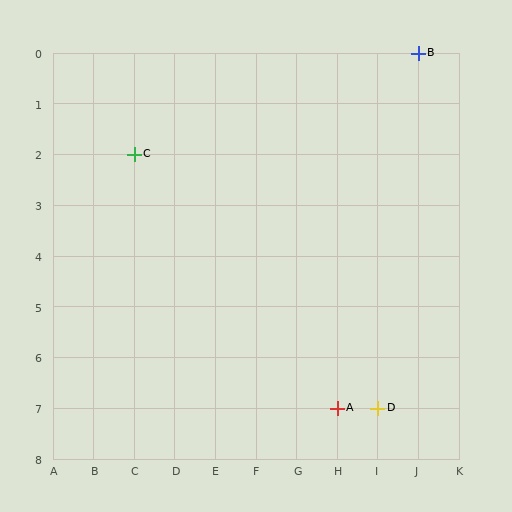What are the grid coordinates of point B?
Point B is at grid coordinates (J, 0).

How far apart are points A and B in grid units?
Points A and B are 2 columns and 7 rows apart (about 7.3 grid units diagonally).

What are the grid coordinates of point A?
Point A is at grid coordinates (H, 7).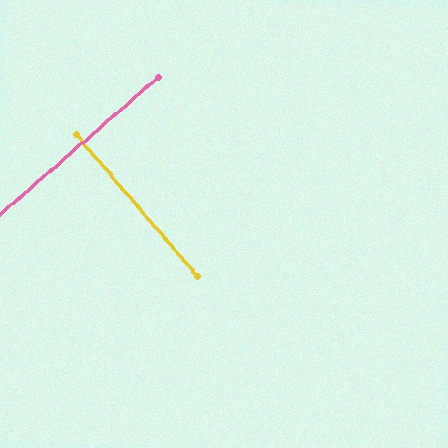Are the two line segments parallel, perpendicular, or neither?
Perpendicular — they meet at approximately 90°.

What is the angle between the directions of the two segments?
Approximately 90 degrees.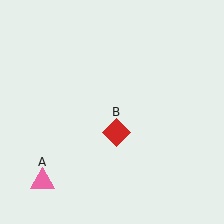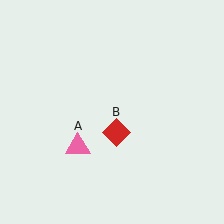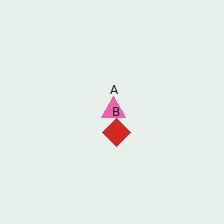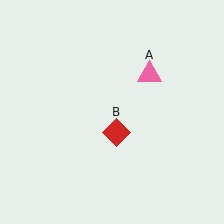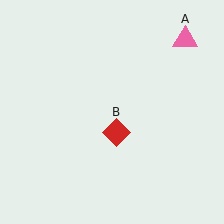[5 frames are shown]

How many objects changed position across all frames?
1 object changed position: pink triangle (object A).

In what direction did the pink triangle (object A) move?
The pink triangle (object A) moved up and to the right.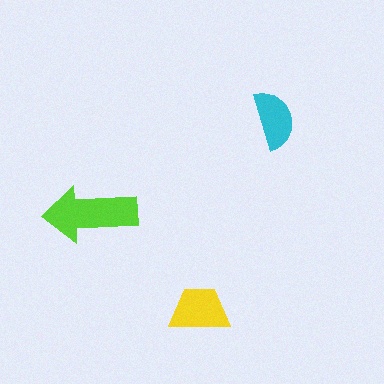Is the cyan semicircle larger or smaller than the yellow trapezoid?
Smaller.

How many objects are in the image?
There are 3 objects in the image.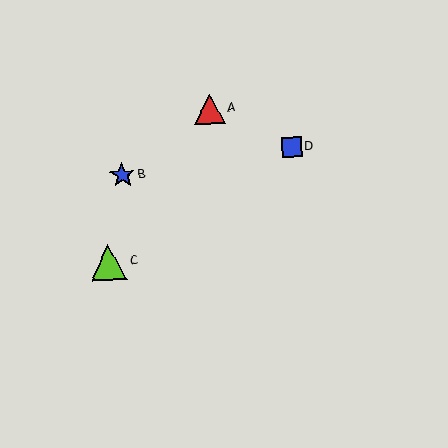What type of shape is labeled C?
Shape C is a lime triangle.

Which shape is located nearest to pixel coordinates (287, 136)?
The blue square (labeled D) at (291, 147) is nearest to that location.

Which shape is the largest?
The lime triangle (labeled C) is the largest.